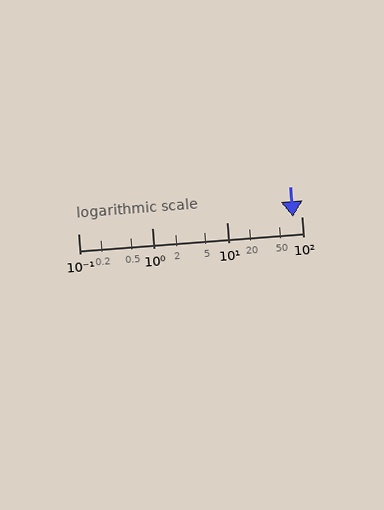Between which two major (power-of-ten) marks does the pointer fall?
The pointer is between 10 and 100.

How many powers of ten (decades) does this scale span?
The scale spans 3 decades, from 0.1 to 100.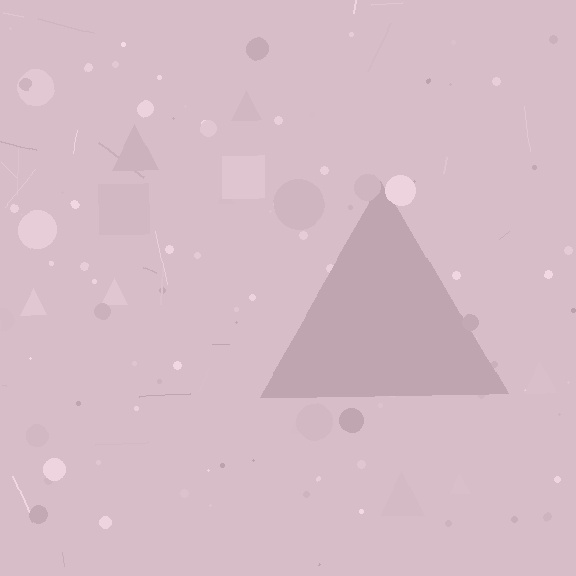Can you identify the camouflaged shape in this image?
The camouflaged shape is a triangle.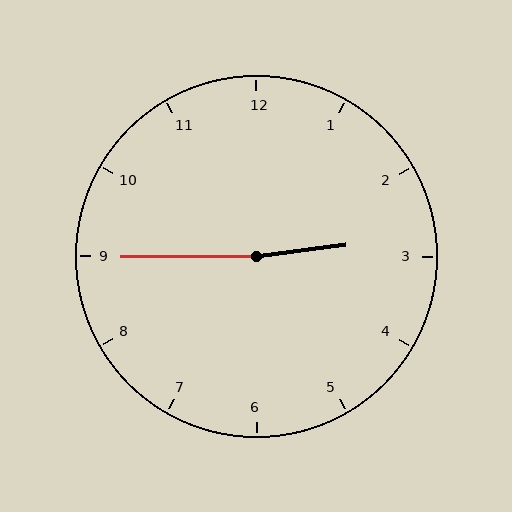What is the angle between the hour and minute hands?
Approximately 172 degrees.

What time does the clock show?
2:45.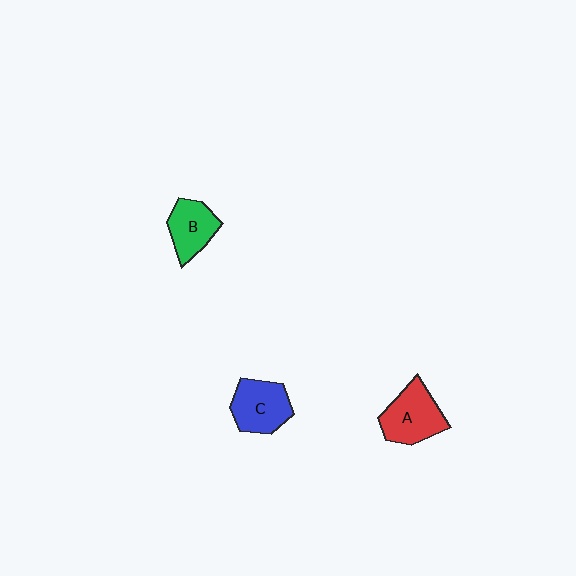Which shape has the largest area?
Shape A (red).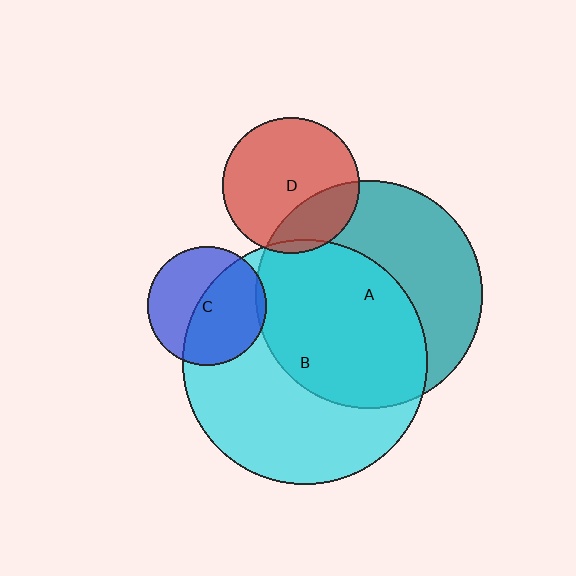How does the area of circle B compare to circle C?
Approximately 4.2 times.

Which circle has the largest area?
Circle B (cyan).